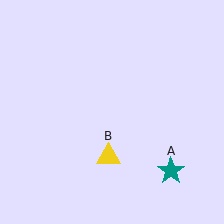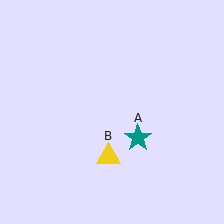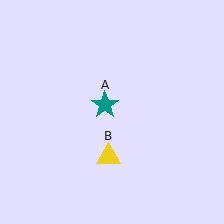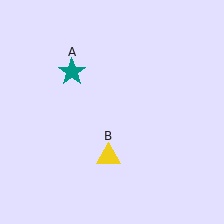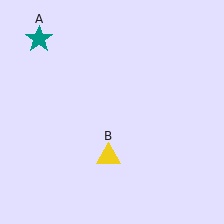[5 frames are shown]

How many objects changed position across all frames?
1 object changed position: teal star (object A).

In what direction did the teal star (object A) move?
The teal star (object A) moved up and to the left.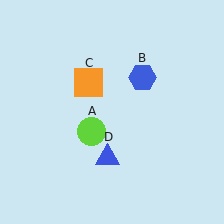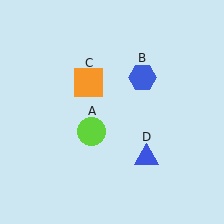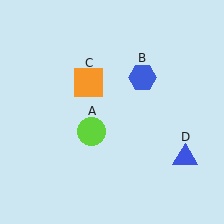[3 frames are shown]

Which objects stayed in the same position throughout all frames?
Lime circle (object A) and blue hexagon (object B) and orange square (object C) remained stationary.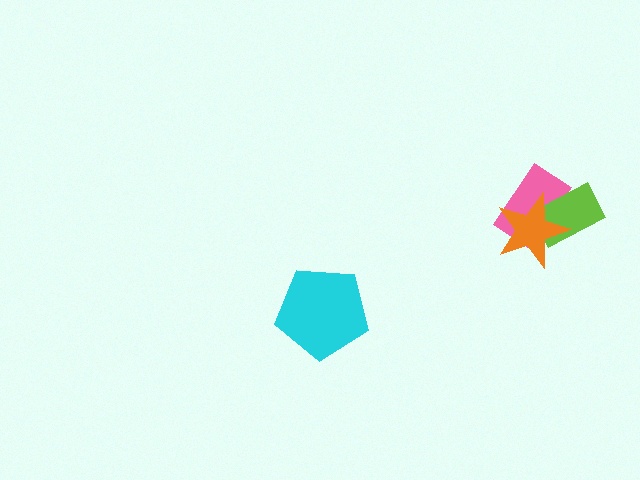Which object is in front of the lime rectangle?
The orange star is in front of the lime rectangle.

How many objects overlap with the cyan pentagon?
0 objects overlap with the cyan pentagon.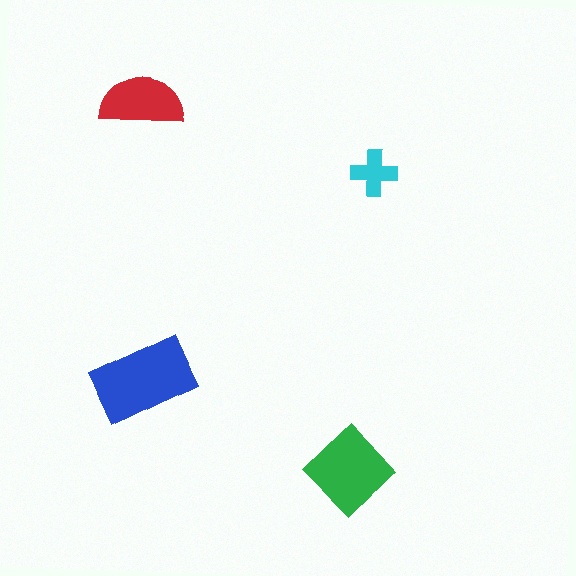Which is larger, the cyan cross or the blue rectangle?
The blue rectangle.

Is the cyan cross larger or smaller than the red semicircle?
Smaller.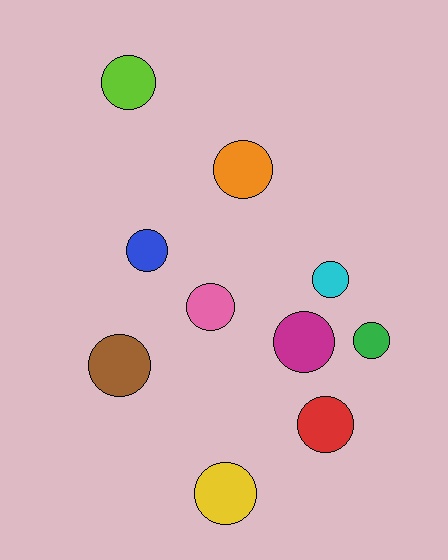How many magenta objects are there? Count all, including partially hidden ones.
There is 1 magenta object.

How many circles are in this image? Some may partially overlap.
There are 10 circles.